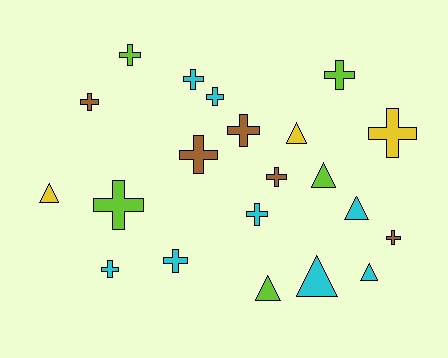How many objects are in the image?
There are 21 objects.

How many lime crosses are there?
There are 3 lime crosses.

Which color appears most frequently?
Cyan, with 8 objects.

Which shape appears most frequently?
Cross, with 14 objects.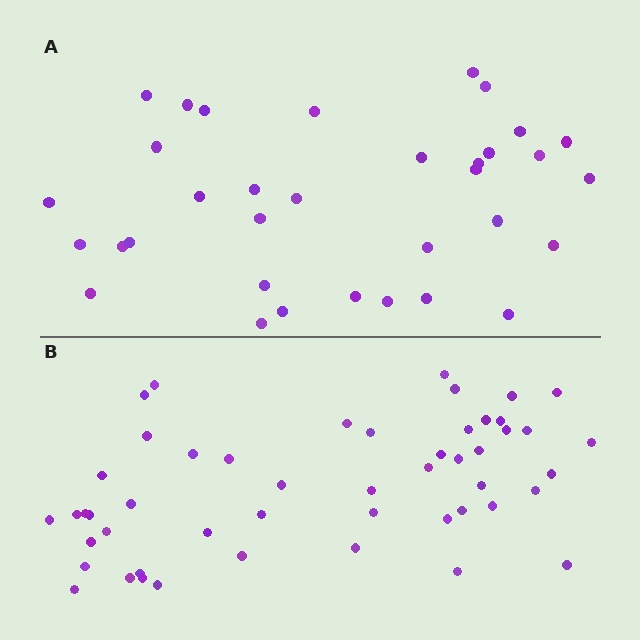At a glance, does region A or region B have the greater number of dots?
Region B (the bottom region) has more dots.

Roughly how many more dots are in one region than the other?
Region B has approximately 15 more dots than region A.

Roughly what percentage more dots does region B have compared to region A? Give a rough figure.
About 45% more.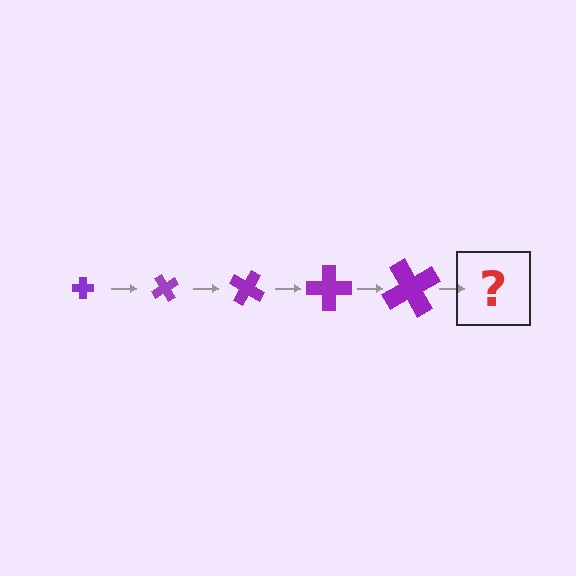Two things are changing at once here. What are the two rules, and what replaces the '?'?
The two rules are that the cross grows larger each step and it rotates 60 degrees each step. The '?' should be a cross, larger than the previous one and rotated 300 degrees from the start.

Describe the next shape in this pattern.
It should be a cross, larger than the previous one and rotated 300 degrees from the start.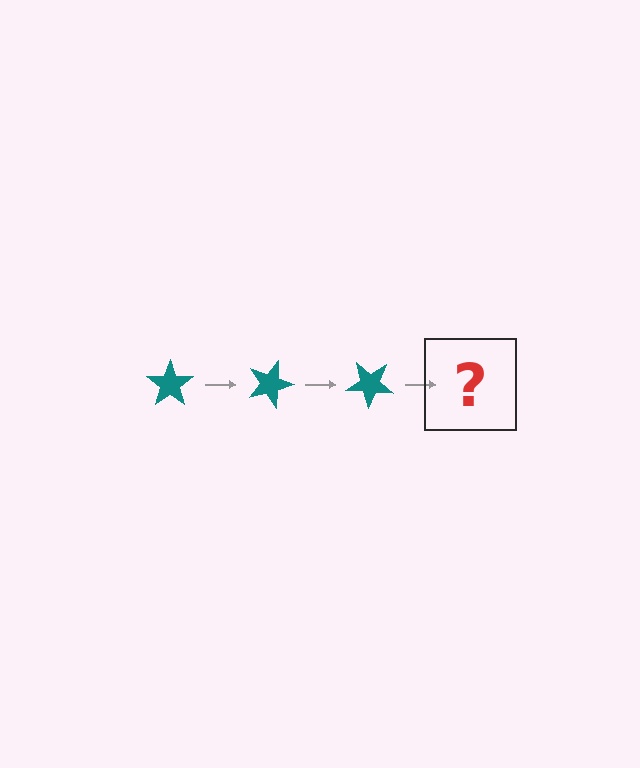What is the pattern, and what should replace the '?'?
The pattern is that the star rotates 20 degrees each step. The '?' should be a teal star rotated 60 degrees.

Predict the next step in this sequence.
The next step is a teal star rotated 60 degrees.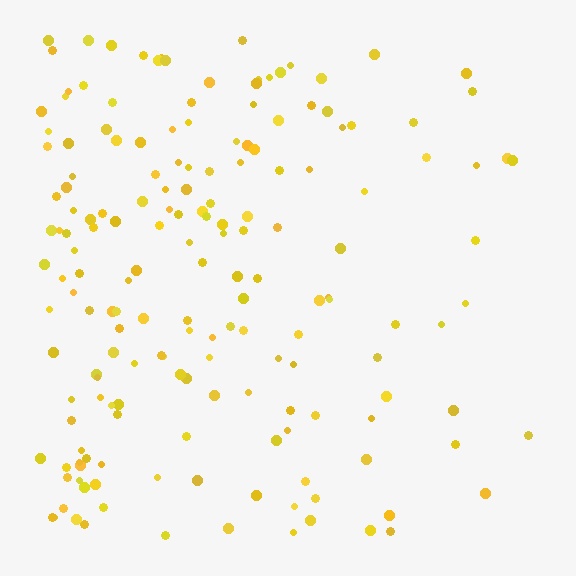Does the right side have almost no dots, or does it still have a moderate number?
Still a moderate number, just noticeably fewer than the left.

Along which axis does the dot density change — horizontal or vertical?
Horizontal.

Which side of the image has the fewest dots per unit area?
The right.